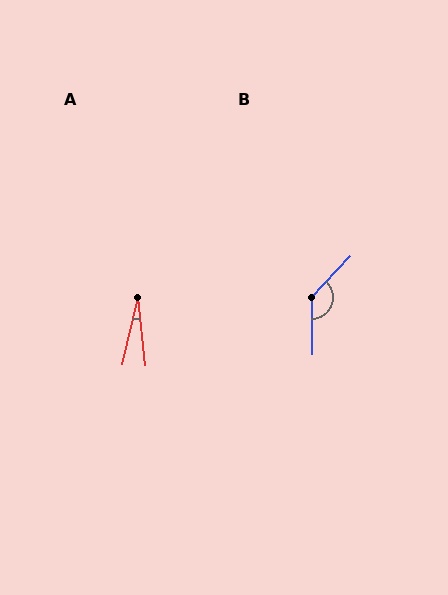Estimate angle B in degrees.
Approximately 136 degrees.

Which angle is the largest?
B, at approximately 136 degrees.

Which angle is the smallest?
A, at approximately 19 degrees.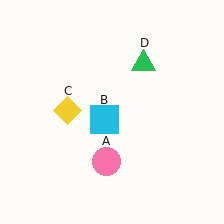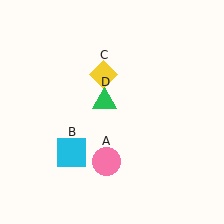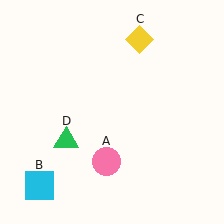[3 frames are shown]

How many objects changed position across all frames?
3 objects changed position: cyan square (object B), yellow diamond (object C), green triangle (object D).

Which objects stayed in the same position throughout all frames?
Pink circle (object A) remained stationary.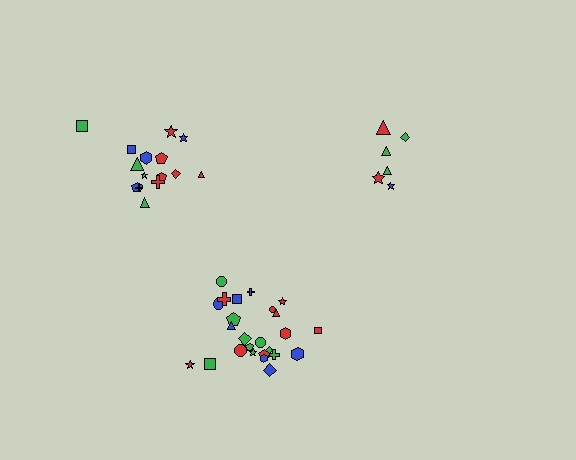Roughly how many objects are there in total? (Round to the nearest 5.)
Roughly 45 objects in total.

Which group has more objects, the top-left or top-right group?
The top-left group.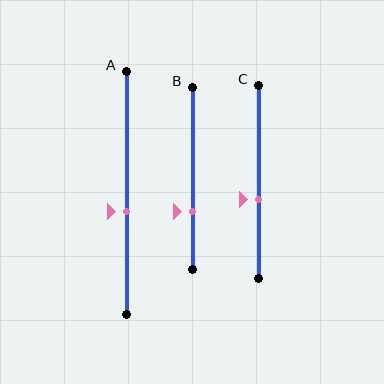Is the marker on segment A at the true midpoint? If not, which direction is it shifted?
No, the marker on segment A is shifted downward by about 8% of the segment length.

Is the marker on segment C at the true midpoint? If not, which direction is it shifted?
No, the marker on segment C is shifted downward by about 9% of the segment length.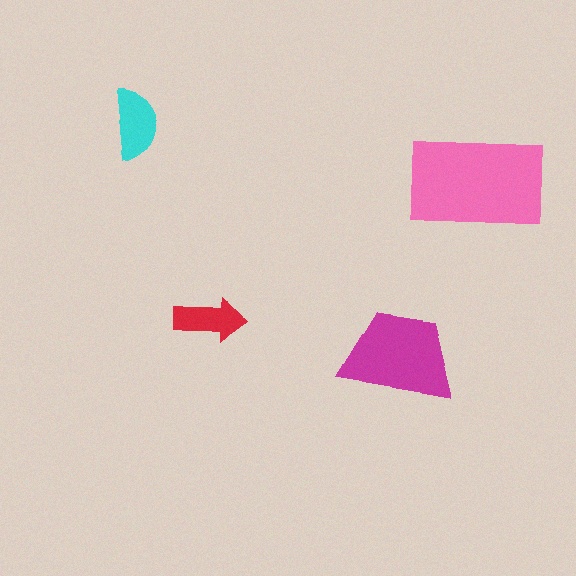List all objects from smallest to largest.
The red arrow, the cyan semicircle, the magenta trapezoid, the pink rectangle.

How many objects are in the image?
There are 4 objects in the image.